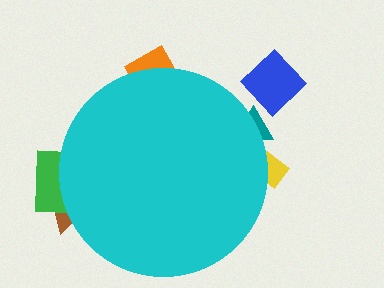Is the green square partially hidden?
Yes, the green square is partially hidden behind the cyan circle.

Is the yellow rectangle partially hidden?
Yes, the yellow rectangle is partially hidden behind the cyan circle.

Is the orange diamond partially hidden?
Yes, the orange diamond is partially hidden behind the cyan circle.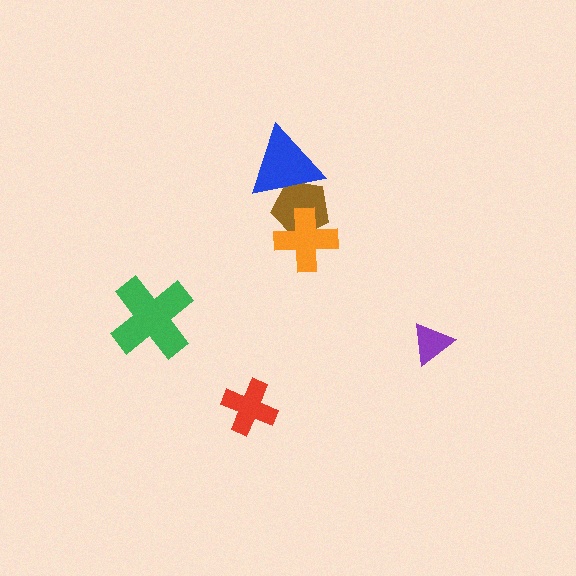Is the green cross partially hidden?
No, no other shape covers it.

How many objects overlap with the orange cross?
1 object overlaps with the orange cross.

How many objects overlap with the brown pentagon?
2 objects overlap with the brown pentagon.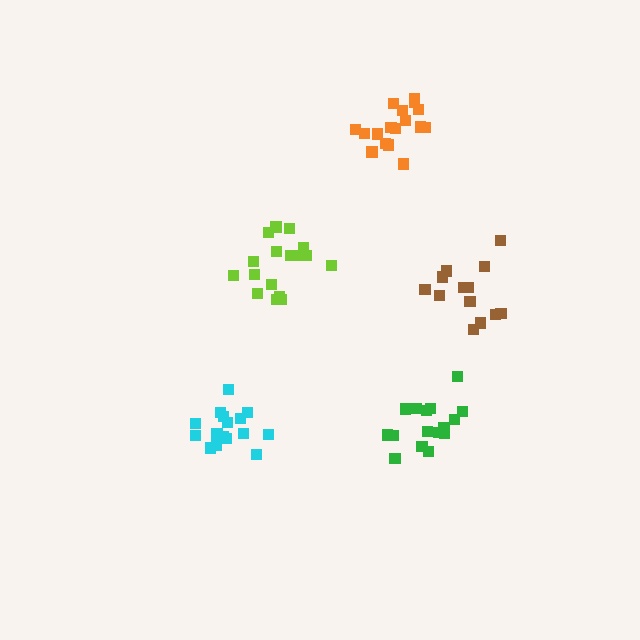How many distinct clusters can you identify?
There are 5 distinct clusters.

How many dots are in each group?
Group 1: 13 dots, Group 2: 16 dots, Group 3: 17 dots, Group 4: 17 dots, Group 5: 17 dots (80 total).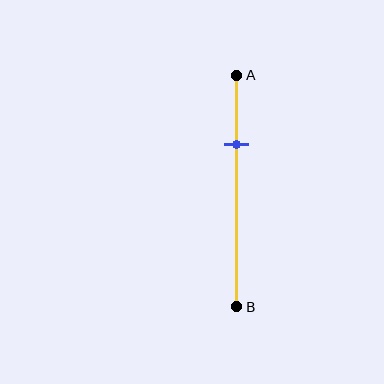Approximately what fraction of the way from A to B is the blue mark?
The blue mark is approximately 30% of the way from A to B.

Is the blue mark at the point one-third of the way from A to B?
No, the mark is at about 30% from A, not at the 33% one-third point.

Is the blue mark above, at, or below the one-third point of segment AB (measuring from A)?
The blue mark is above the one-third point of segment AB.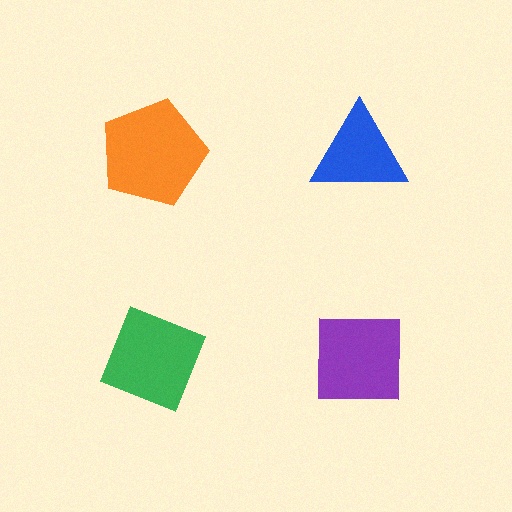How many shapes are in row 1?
2 shapes.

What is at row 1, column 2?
A blue triangle.